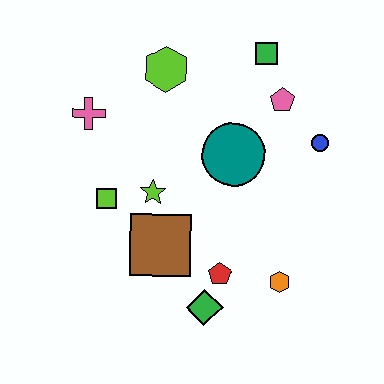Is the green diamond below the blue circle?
Yes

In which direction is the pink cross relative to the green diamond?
The pink cross is above the green diamond.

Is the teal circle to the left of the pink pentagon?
Yes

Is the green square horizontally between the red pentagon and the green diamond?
No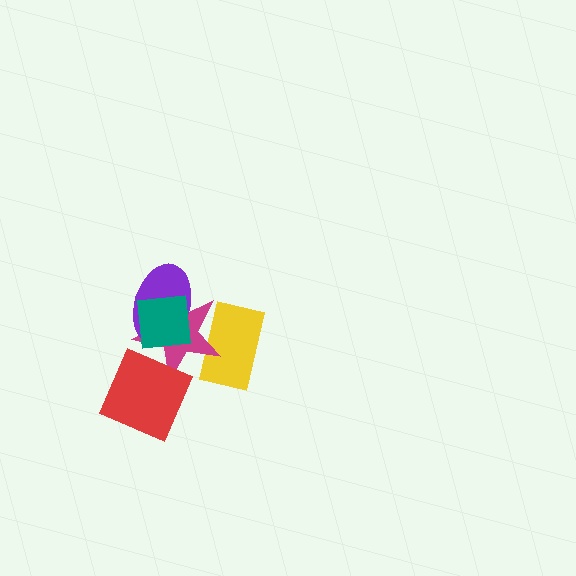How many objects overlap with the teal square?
3 objects overlap with the teal square.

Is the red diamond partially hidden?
Yes, it is partially covered by another shape.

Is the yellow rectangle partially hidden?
Yes, it is partially covered by another shape.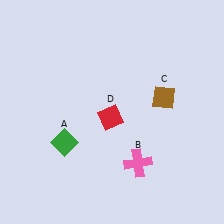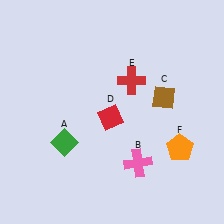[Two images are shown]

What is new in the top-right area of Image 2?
A red cross (E) was added in the top-right area of Image 2.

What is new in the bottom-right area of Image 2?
An orange pentagon (F) was added in the bottom-right area of Image 2.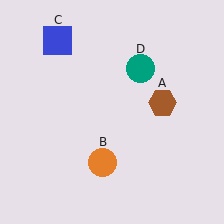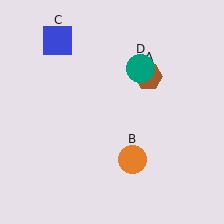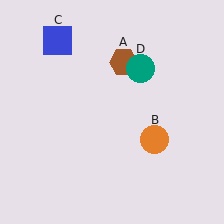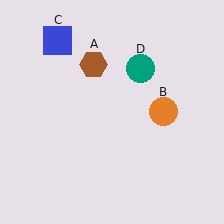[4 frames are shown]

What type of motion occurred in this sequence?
The brown hexagon (object A), orange circle (object B) rotated counterclockwise around the center of the scene.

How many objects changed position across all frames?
2 objects changed position: brown hexagon (object A), orange circle (object B).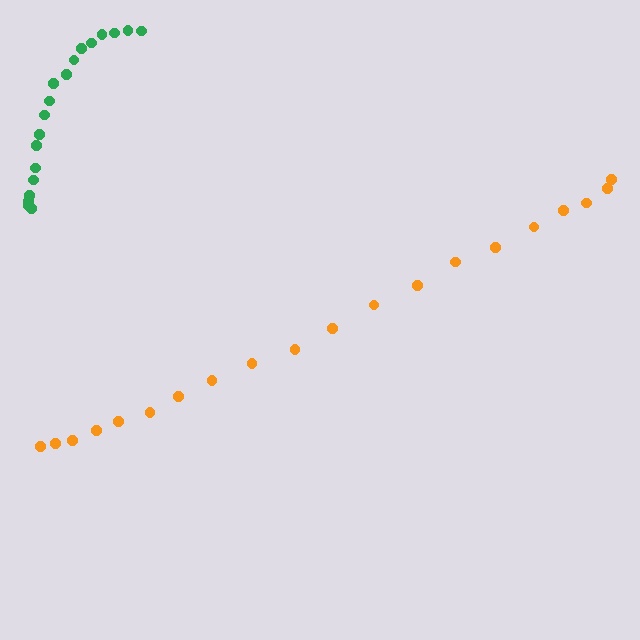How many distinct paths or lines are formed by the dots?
There are 2 distinct paths.